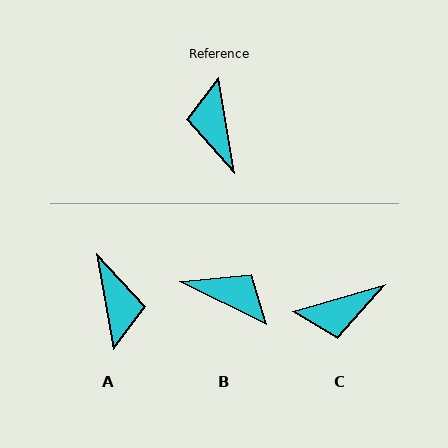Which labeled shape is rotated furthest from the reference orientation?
A, about 179 degrees away.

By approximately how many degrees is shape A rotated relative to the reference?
Approximately 179 degrees clockwise.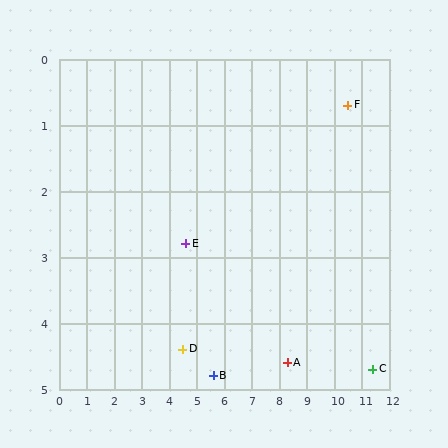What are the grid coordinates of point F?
Point F is at approximately (10.5, 0.7).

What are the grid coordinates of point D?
Point D is at approximately (4.5, 4.4).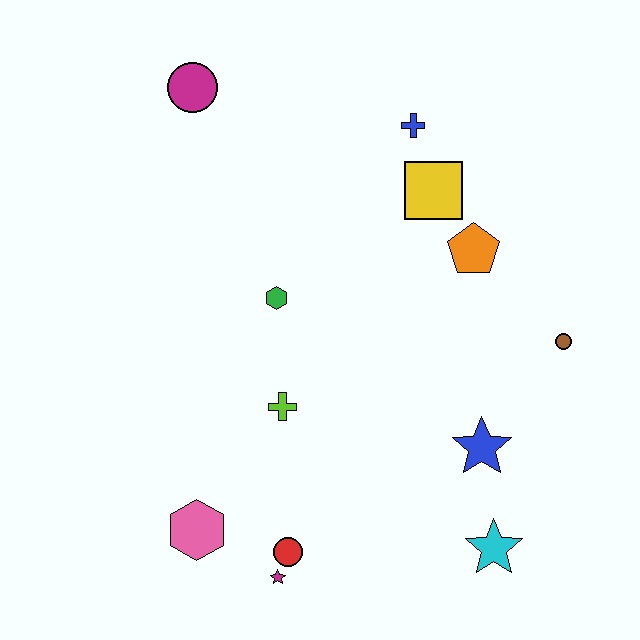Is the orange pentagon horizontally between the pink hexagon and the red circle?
No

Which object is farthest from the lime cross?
The magenta circle is farthest from the lime cross.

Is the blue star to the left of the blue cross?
No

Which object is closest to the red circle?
The magenta star is closest to the red circle.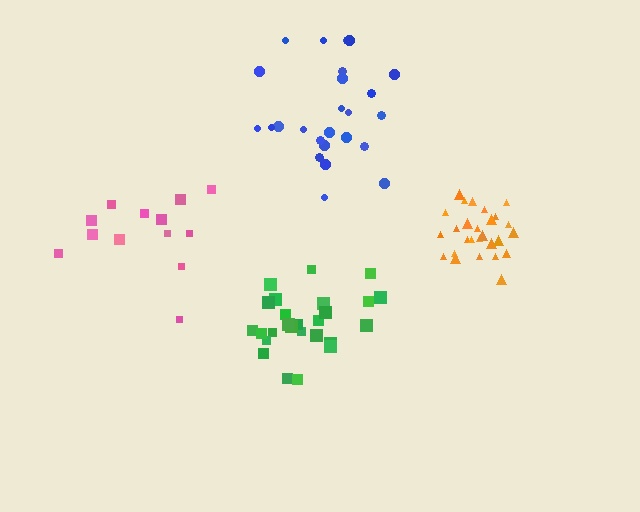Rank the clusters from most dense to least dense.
orange, green, blue, pink.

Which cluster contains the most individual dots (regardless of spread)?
Orange (27).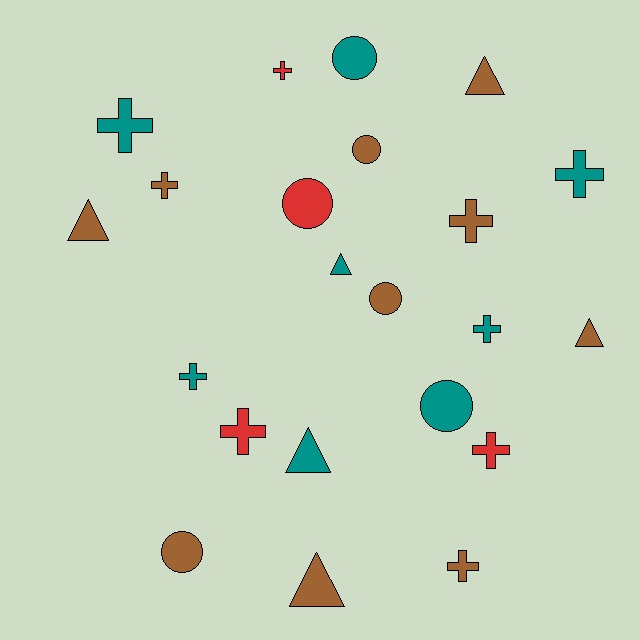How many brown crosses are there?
There are 3 brown crosses.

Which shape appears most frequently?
Cross, with 10 objects.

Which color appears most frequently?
Brown, with 10 objects.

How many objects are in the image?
There are 22 objects.